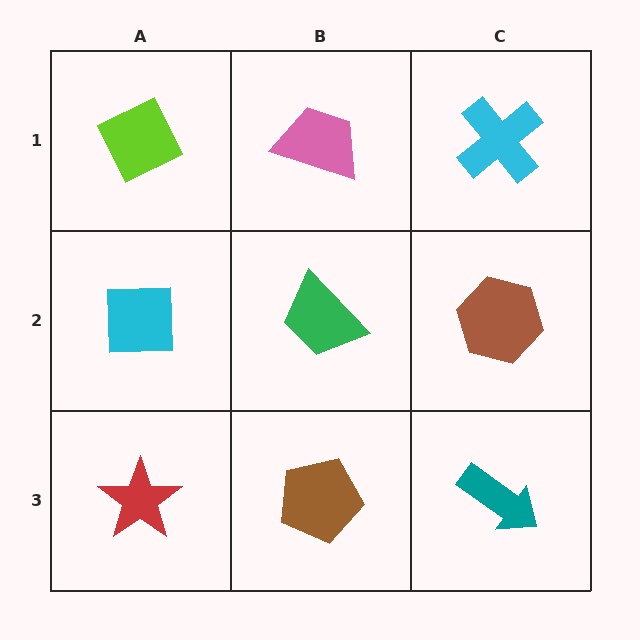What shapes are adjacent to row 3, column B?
A green trapezoid (row 2, column B), a red star (row 3, column A), a teal arrow (row 3, column C).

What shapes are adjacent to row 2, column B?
A pink trapezoid (row 1, column B), a brown pentagon (row 3, column B), a cyan square (row 2, column A), a brown hexagon (row 2, column C).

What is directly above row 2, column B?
A pink trapezoid.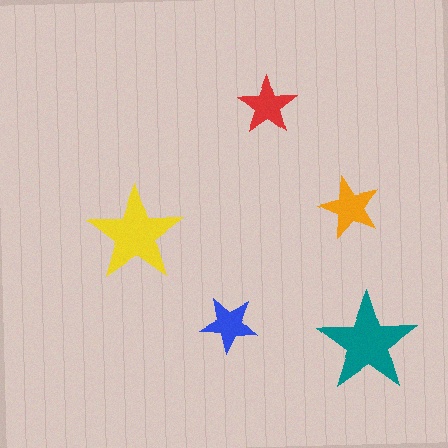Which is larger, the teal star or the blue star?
The teal one.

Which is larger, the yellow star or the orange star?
The yellow one.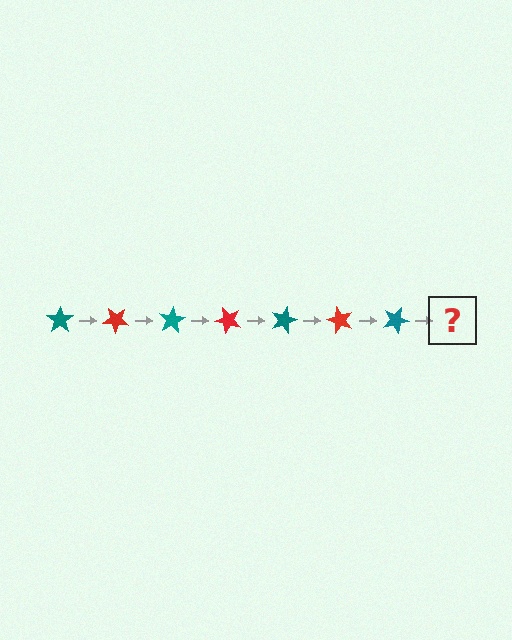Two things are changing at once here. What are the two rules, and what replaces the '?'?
The two rules are that it rotates 40 degrees each step and the color cycles through teal and red. The '?' should be a red star, rotated 280 degrees from the start.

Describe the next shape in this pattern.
It should be a red star, rotated 280 degrees from the start.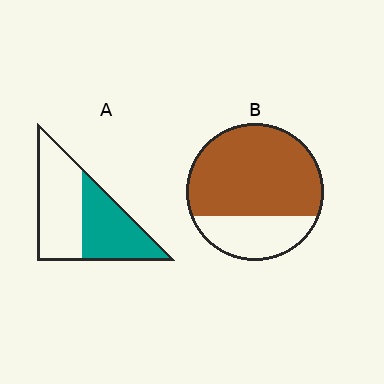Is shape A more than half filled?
No.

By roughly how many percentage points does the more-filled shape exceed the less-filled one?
By roughly 25 percentage points (B over A).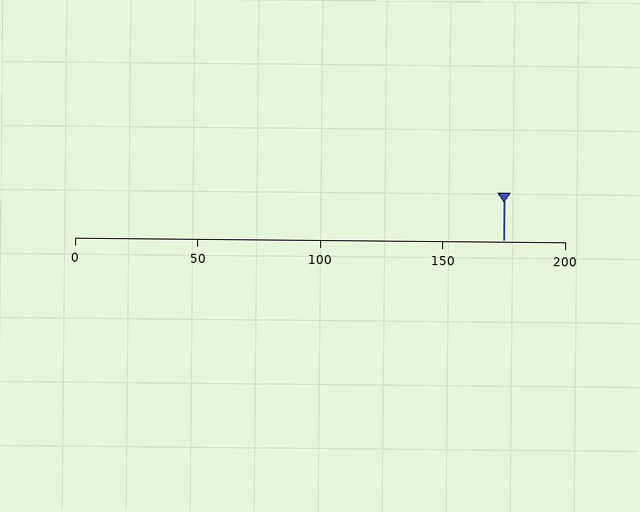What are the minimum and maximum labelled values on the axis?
The axis runs from 0 to 200.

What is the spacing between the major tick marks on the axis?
The major ticks are spaced 50 apart.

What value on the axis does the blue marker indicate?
The marker indicates approximately 175.